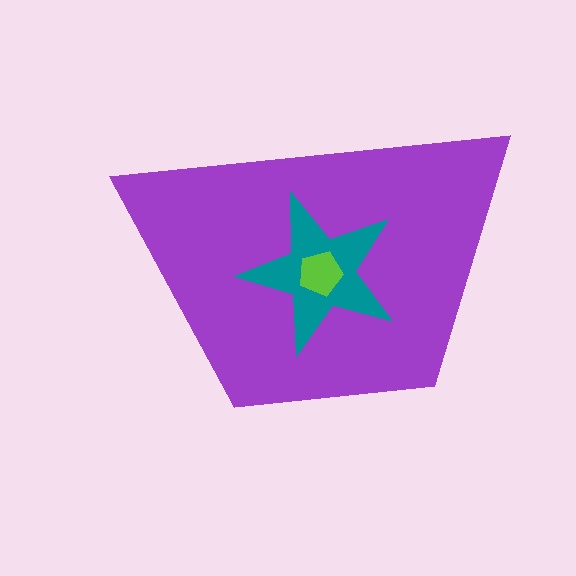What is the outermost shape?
The purple trapezoid.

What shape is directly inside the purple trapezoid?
The teal star.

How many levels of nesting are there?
3.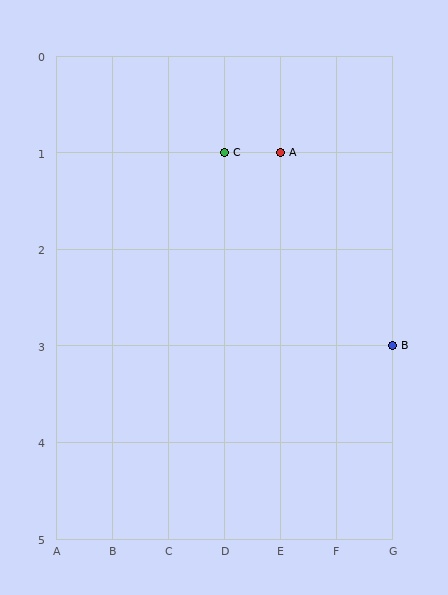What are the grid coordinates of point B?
Point B is at grid coordinates (G, 3).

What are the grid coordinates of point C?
Point C is at grid coordinates (D, 1).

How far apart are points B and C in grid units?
Points B and C are 3 columns and 2 rows apart (about 3.6 grid units diagonally).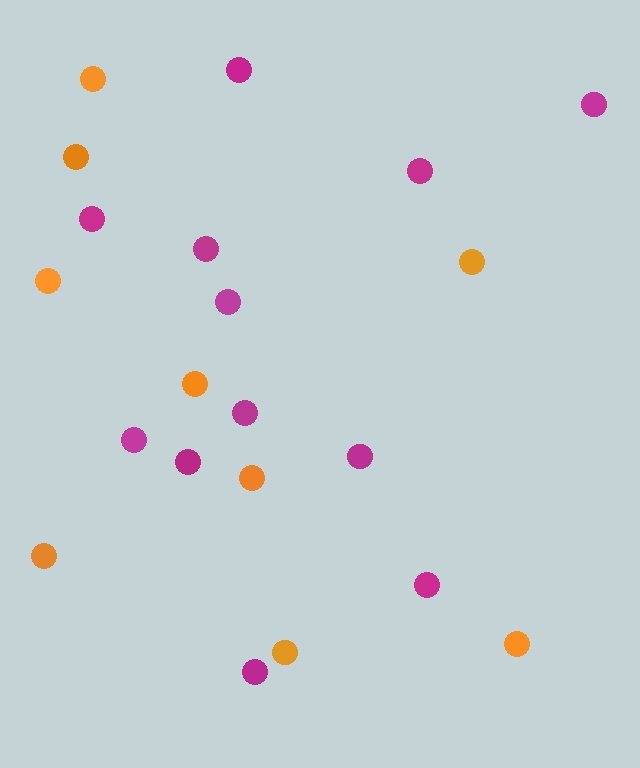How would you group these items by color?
There are 2 groups: one group of orange circles (9) and one group of magenta circles (12).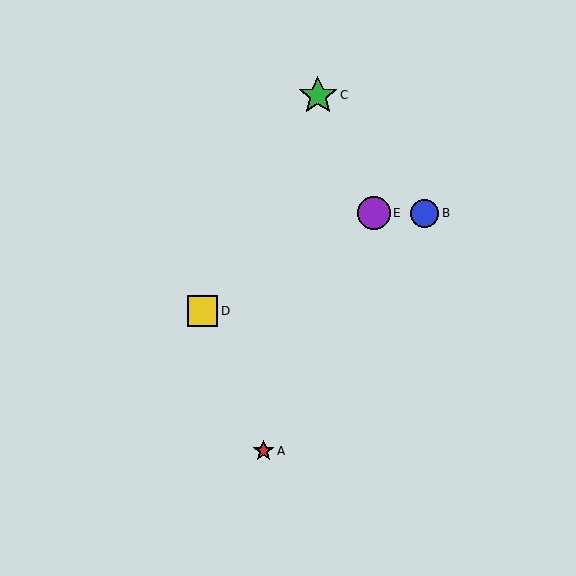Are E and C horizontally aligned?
No, E is at y≈213 and C is at y≈96.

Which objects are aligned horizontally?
Objects B, E are aligned horizontally.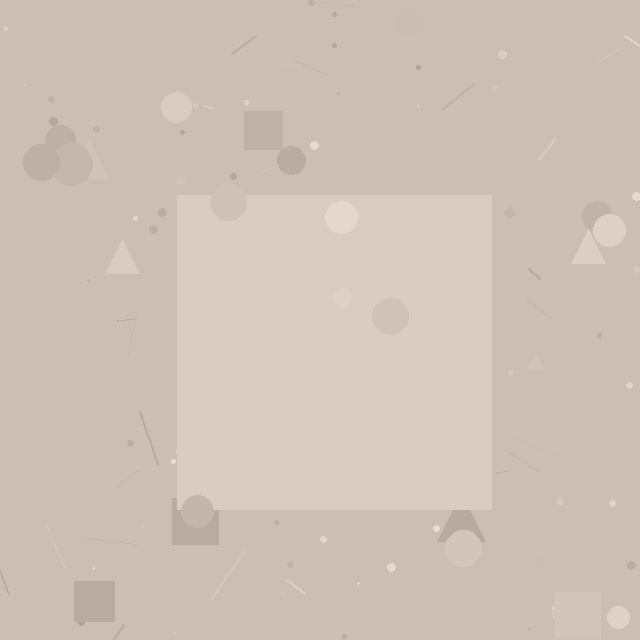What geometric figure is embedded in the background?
A square is embedded in the background.